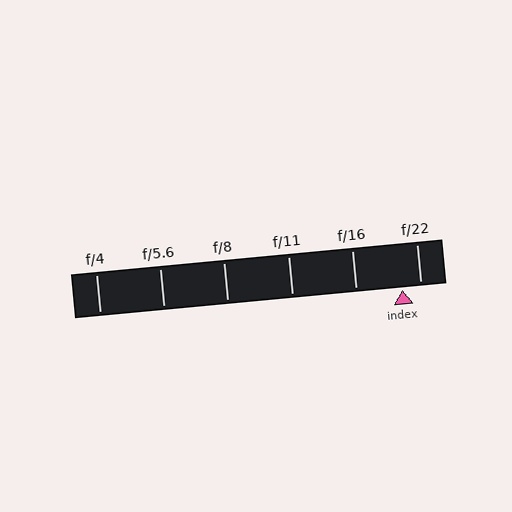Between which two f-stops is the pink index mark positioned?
The index mark is between f/16 and f/22.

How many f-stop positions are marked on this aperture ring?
There are 6 f-stop positions marked.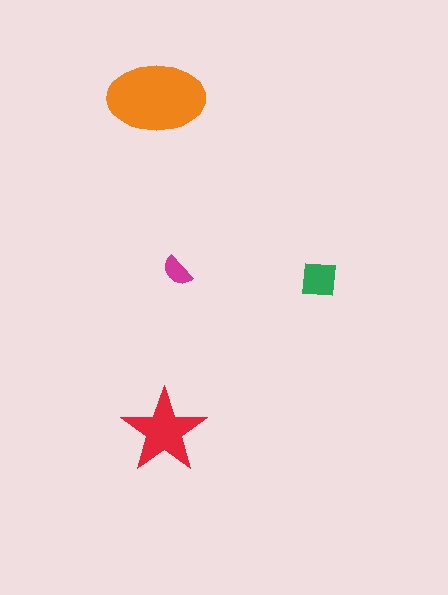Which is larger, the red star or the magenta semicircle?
The red star.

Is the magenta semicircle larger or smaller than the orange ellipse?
Smaller.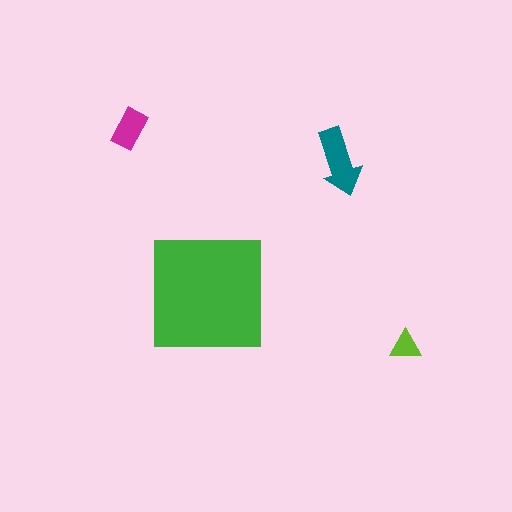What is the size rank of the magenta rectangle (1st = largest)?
3rd.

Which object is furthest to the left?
The magenta rectangle is leftmost.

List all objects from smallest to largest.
The lime triangle, the magenta rectangle, the teal arrow, the green square.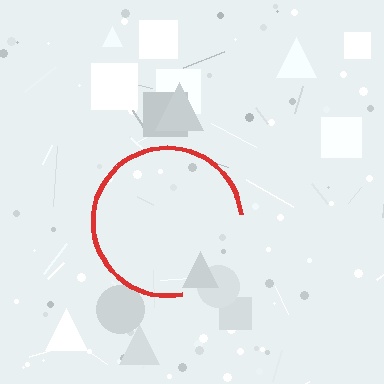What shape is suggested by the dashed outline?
The dashed outline suggests a circle.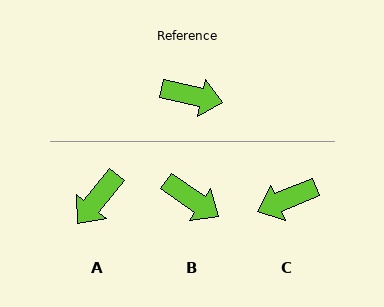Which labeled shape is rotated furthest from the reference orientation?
C, about 145 degrees away.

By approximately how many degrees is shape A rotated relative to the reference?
Approximately 116 degrees clockwise.